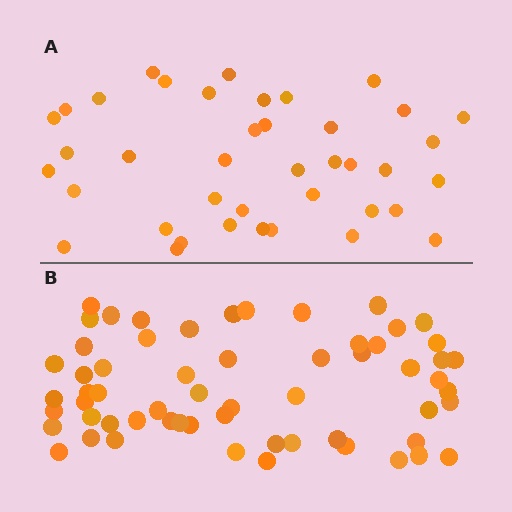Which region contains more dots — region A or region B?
Region B (the bottom region) has more dots.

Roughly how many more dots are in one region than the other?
Region B has approximately 20 more dots than region A.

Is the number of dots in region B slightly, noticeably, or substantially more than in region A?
Region B has substantially more. The ratio is roughly 1.5 to 1.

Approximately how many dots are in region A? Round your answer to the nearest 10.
About 40 dots.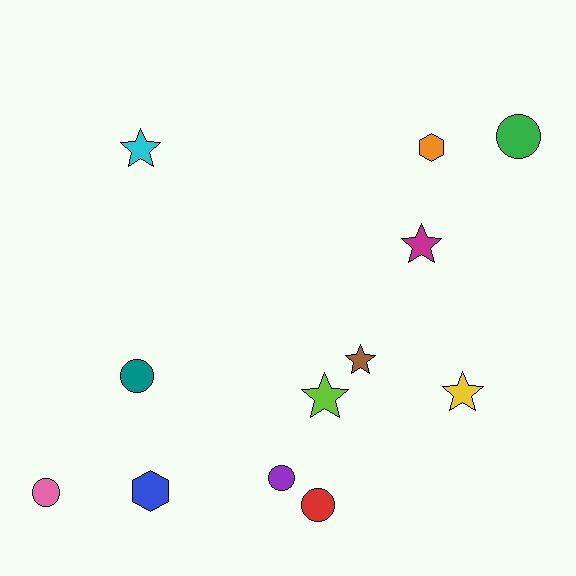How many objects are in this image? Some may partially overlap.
There are 12 objects.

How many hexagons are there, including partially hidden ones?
There are 2 hexagons.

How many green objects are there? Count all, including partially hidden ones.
There is 1 green object.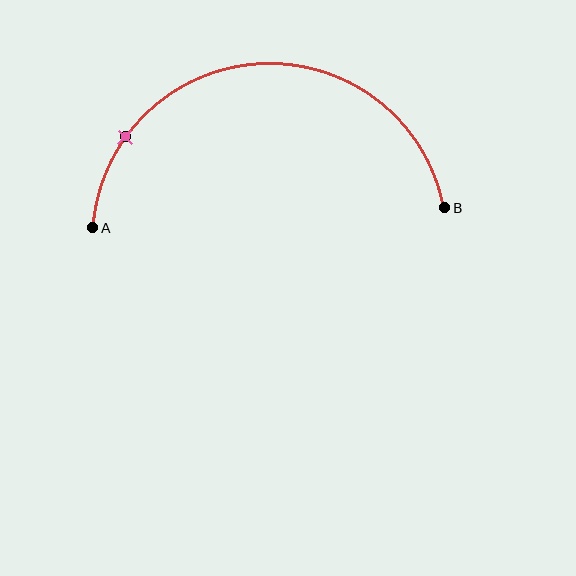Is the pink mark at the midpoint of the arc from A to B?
No. The pink mark lies on the arc but is closer to endpoint A. The arc midpoint would be at the point on the curve equidistant along the arc from both A and B.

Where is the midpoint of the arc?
The arc midpoint is the point on the curve farthest from the straight line joining A and B. It sits above that line.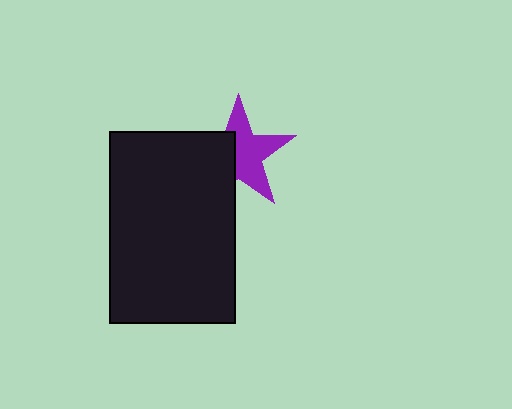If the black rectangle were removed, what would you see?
You would see the complete purple star.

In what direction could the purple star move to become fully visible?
The purple star could move right. That would shift it out from behind the black rectangle entirely.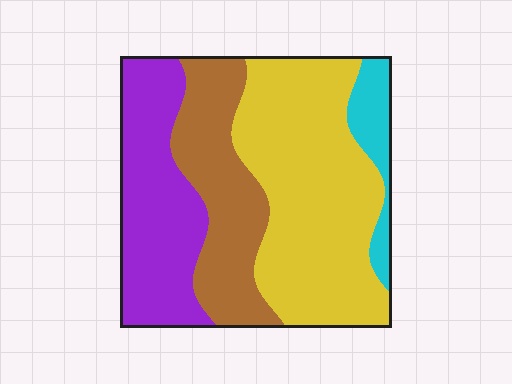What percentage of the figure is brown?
Brown takes up less than a quarter of the figure.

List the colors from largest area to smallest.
From largest to smallest: yellow, purple, brown, cyan.